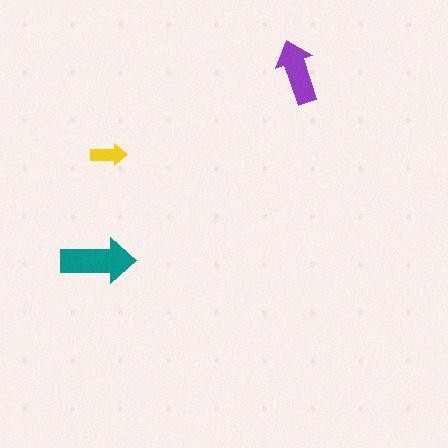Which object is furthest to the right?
The purple arrow is rightmost.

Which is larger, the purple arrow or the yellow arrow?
The purple one.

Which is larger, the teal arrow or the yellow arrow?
The teal one.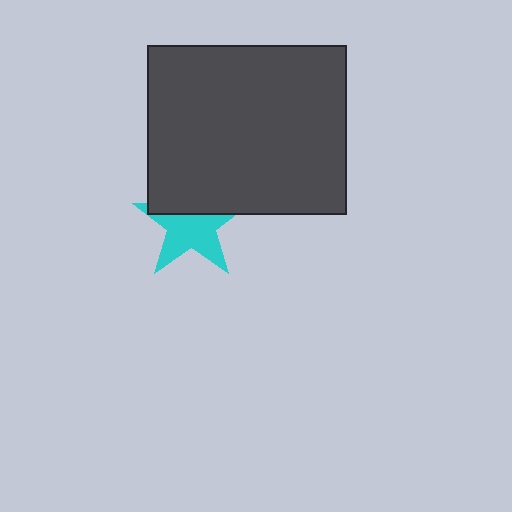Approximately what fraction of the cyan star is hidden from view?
Roughly 39% of the cyan star is hidden behind the dark gray rectangle.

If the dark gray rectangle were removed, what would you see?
You would see the complete cyan star.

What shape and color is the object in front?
The object in front is a dark gray rectangle.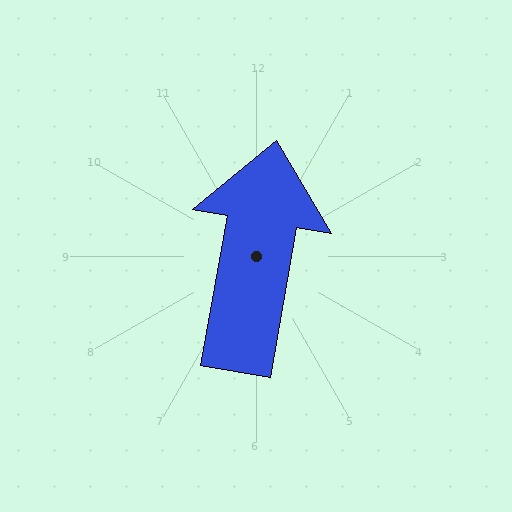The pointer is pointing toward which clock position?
Roughly 12 o'clock.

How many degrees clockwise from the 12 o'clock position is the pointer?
Approximately 10 degrees.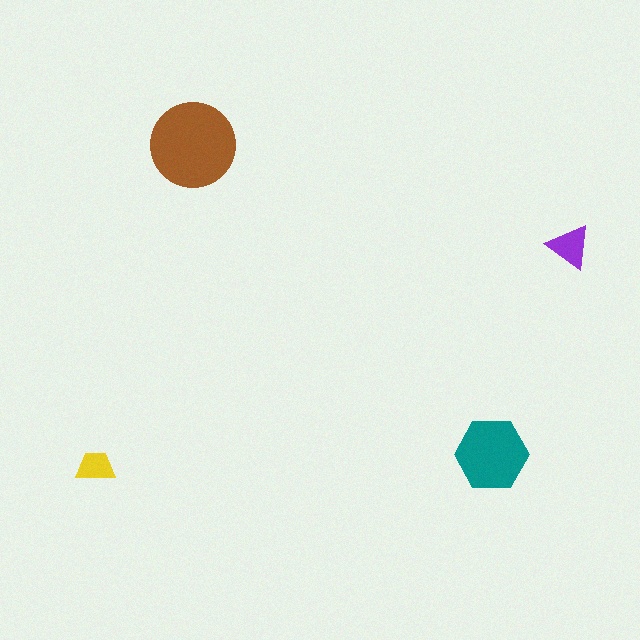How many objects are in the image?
There are 4 objects in the image.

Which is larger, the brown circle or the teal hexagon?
The brown circle.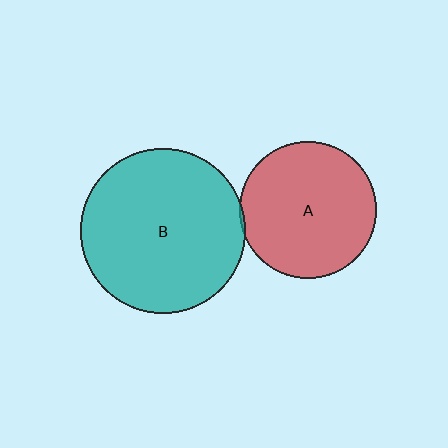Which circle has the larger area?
Circle B (teal).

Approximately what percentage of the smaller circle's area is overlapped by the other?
Approximately 5%.